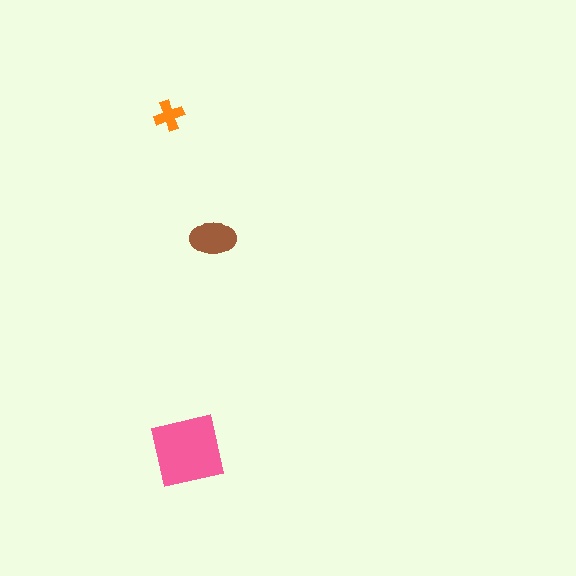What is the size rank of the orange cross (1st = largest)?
3rd.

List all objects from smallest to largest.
The orange cross, the brown ellipse, the pink square.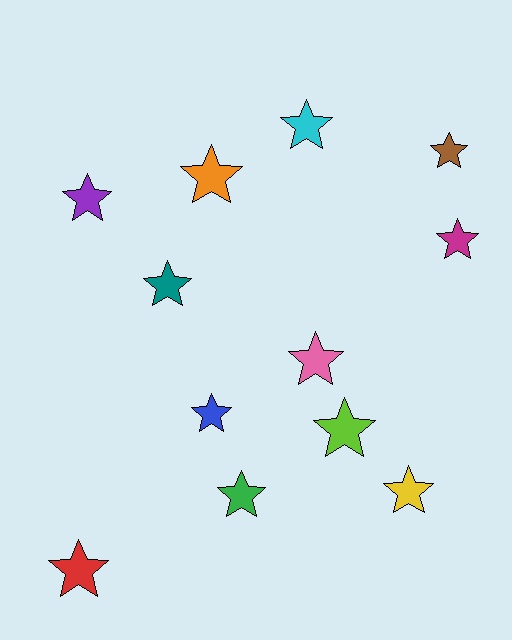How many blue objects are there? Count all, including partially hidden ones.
There is 1 blue object.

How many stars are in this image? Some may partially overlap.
There are 12 stars.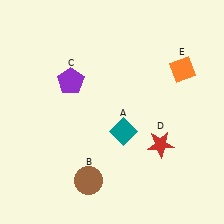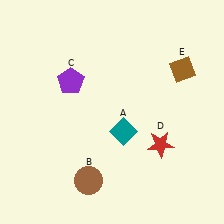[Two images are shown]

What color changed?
The diamond (E) changed from orange in Image 1 to brown in Image 2.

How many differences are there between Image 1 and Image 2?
There is 1 difference between the two images.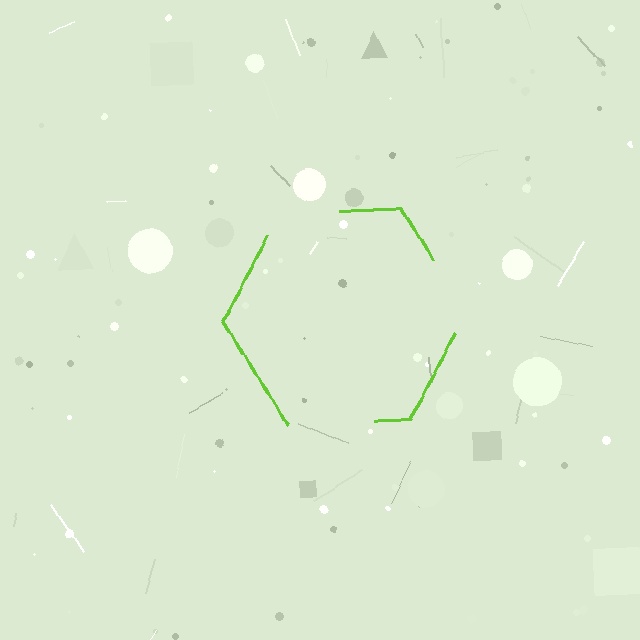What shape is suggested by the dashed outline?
The dashed outline suggests a hexagon.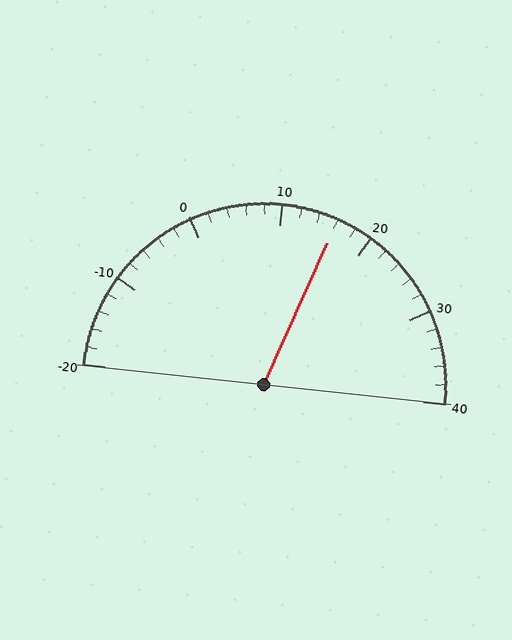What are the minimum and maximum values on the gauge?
The gauge ranges from -20 to 40.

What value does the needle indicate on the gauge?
The needle indicates approximately 16.